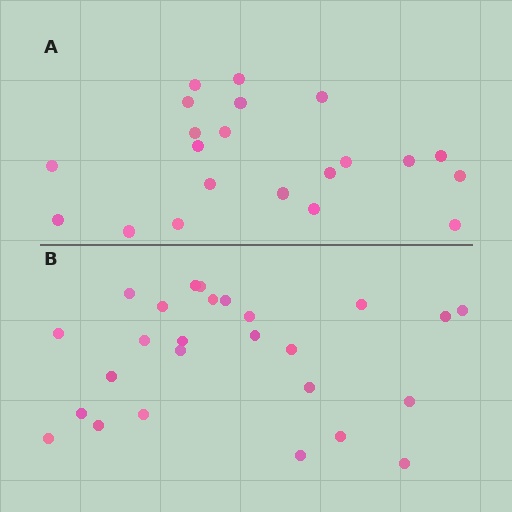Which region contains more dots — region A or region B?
Region B (the bottom region) has more dots.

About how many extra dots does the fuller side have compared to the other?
Region B has about 5 more dots than region A.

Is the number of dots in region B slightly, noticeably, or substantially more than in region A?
Region B has only slightly more — the two regions are fairly close. The ratio is roughly 1.2 to 1.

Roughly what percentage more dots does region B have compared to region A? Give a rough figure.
About 25% more.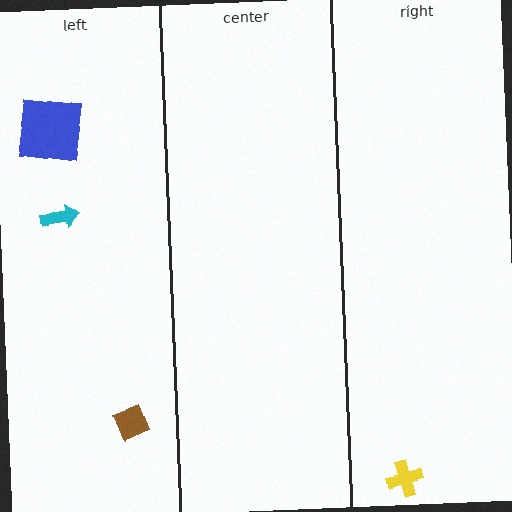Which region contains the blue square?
The left region.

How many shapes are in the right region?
1.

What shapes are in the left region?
The brown diamond, the cyan arrow, the blue square.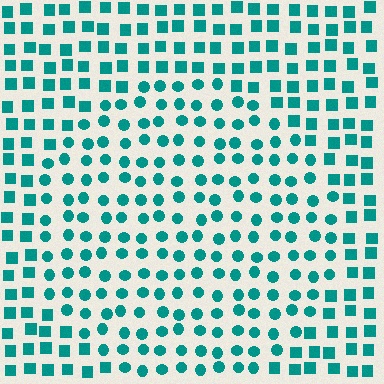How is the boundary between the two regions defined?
The boundary is defined by a change in element shape: circles inside vs. squares outside. All elements share the same color and spacing.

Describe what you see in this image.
The image is filled with small teal elements arranged in a uniform grid. A circle-shaped region contains circles, while the surrounding area contains squares. The boundary is defined purely by the change in element shape.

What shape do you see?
I see a circle.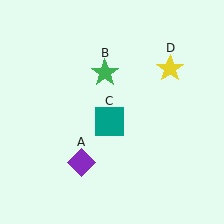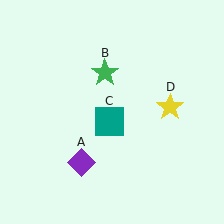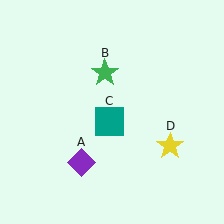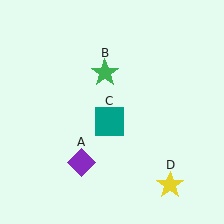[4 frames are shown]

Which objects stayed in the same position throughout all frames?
Purple diamond (object A) and green star (object B) and teal square (object C) remained stationary.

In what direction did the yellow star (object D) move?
The yellow star (object D) moved down.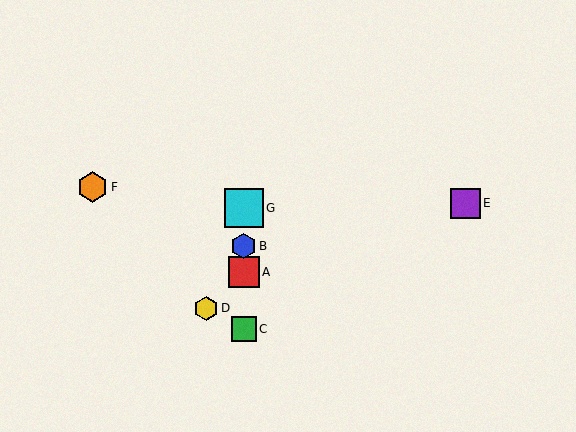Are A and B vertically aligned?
Yes, both are at x≈244.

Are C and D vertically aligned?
No, C is at x≈244 and D is at x≈206.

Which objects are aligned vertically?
Objects A, B, C, G are aligned vertically.